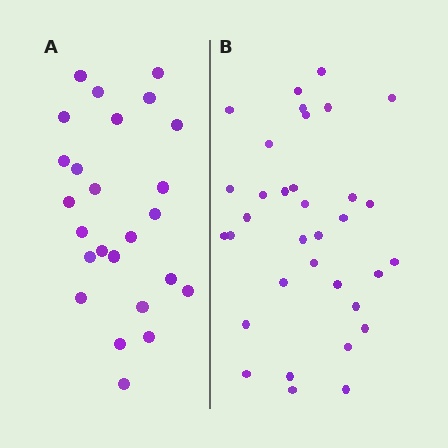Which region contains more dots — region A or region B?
Region B (the right region) has more dots.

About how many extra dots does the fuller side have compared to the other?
Region B has roughly 8 or so more dots than region A.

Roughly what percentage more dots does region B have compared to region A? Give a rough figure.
About 35% more.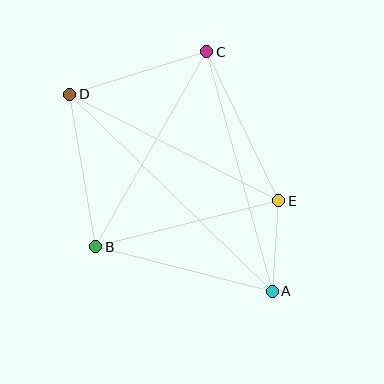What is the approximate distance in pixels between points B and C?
The distance between B and C is approximately 224 pixels.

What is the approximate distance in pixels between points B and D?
The distance between B and D is approximately 155 pixels.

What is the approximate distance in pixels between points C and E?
The distance between C and E is approximately 165 pixels.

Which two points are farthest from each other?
Points A and D are farthest from each other.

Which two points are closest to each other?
Points A and E are closest to each other.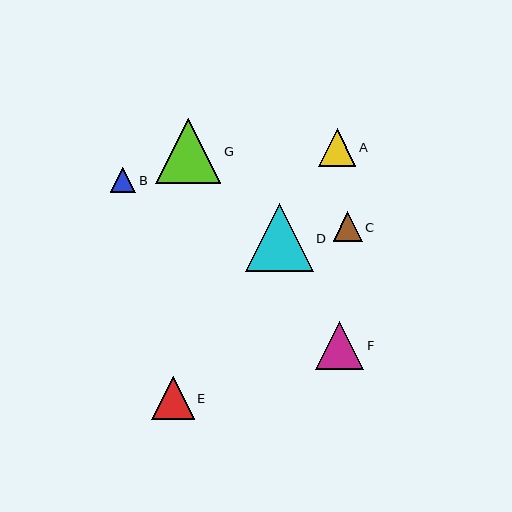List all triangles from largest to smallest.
From largest to smallest: D, G, F, E, A, C, B.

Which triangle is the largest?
Triangle D is the largest with a size of approximately 68 pixels.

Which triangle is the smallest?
Triangle B is the smallest with a size of approximately 25 pixels.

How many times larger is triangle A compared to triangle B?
Triangle A is approximately 1.5 times the size of triangle B.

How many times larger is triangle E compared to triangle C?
Triangle E is approximately 1.5 times the size of triangle C.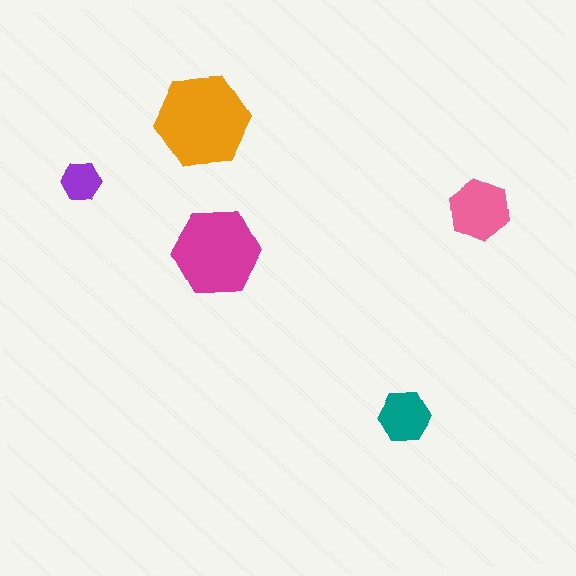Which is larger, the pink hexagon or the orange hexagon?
The orange one.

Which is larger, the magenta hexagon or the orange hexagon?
The orange one.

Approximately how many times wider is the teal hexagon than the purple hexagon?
About 1.5 times wider.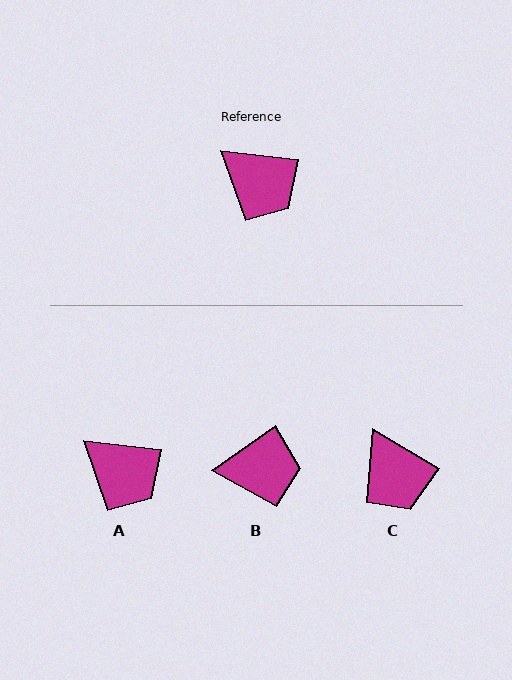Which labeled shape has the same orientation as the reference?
A.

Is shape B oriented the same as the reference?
No, it is off by about 42 degrees.